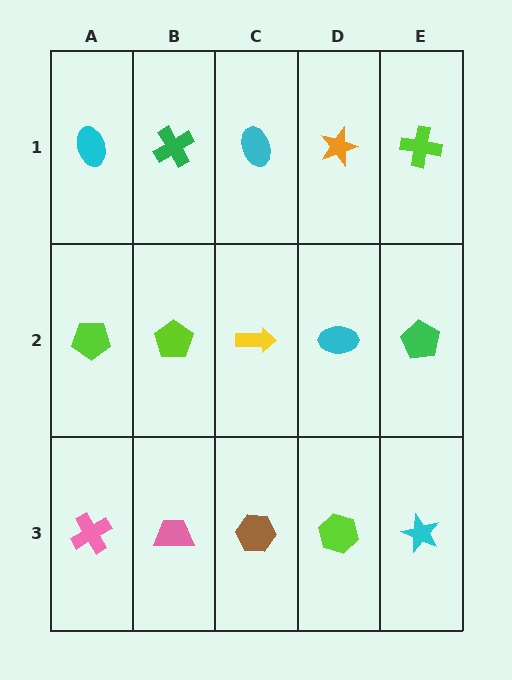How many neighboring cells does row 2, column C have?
4.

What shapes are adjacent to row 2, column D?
An orange star (row 1, column D), a lime hexagon (row 3, column D), a yellow arrow (row 2, column C), a green pentagon (row 2, column E).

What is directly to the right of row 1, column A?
A green cross.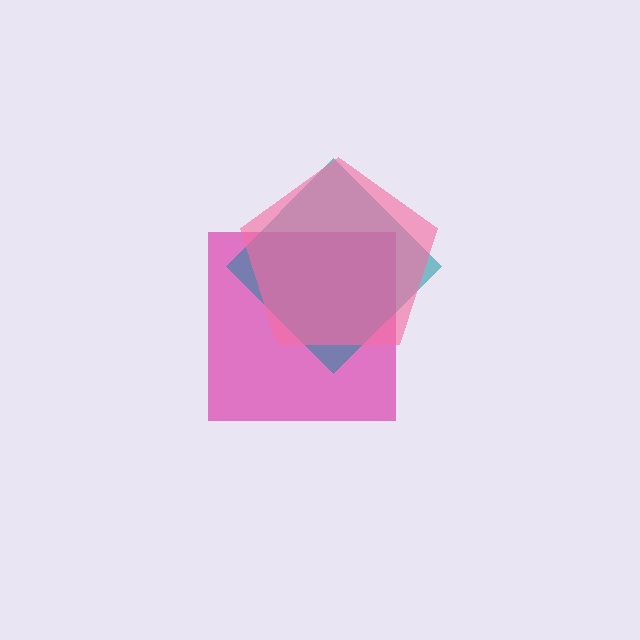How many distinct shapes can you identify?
There are 3 distinct shapes: a magenta square, a teal diamond, a pink pentagon.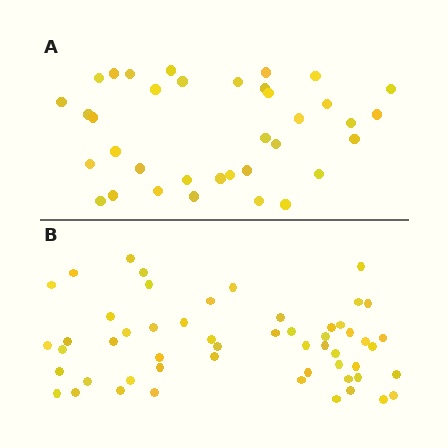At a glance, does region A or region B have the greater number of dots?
Region B (the bottom region) has more dots.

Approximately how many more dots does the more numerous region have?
Region B has approximately 20 more dots than region A.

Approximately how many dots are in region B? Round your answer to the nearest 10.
About 50 dots. (The exact count is 54, which rounds to 50.)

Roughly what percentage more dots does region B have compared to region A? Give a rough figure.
About 50% more.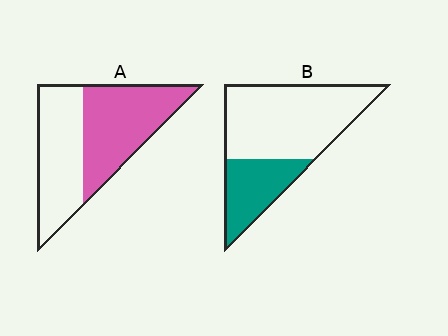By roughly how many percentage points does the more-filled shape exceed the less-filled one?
By roughly 20 percentage points (A over B).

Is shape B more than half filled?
No.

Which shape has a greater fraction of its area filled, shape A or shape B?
Shape A.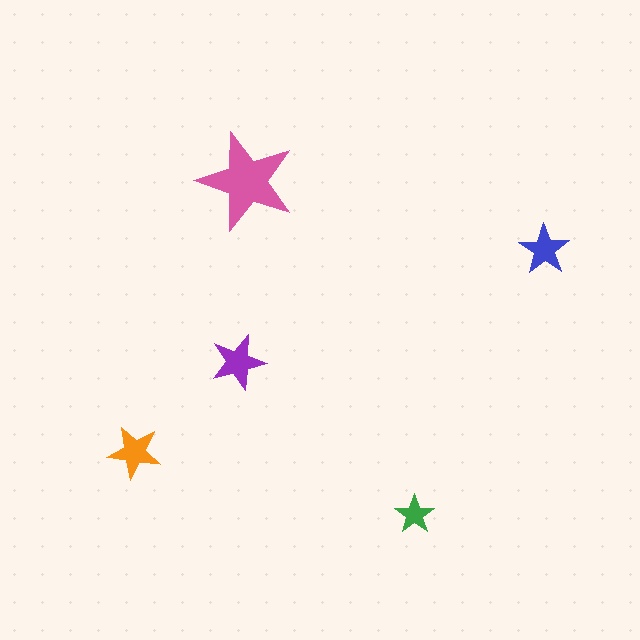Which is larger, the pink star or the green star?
The pink one.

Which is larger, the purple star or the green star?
The purple one.